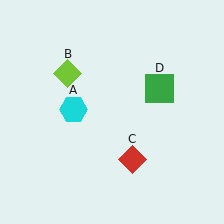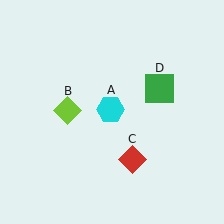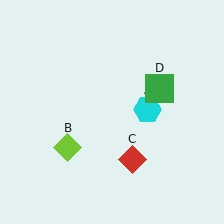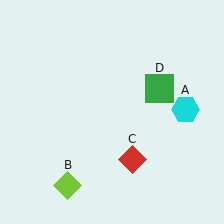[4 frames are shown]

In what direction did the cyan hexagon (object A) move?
The cyan hexagon (object A) moved right.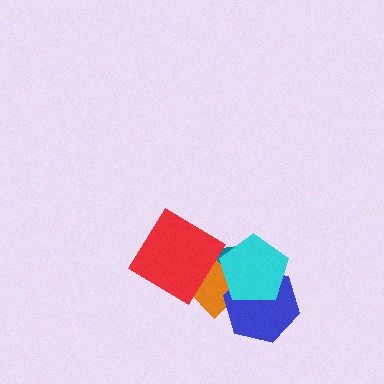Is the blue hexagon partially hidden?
Yes, it is partially covered by another shape.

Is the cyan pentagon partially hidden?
No, no other shape covers it.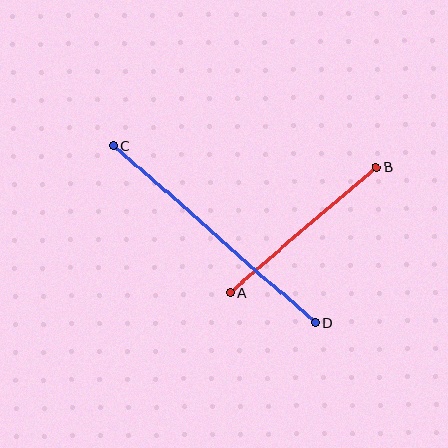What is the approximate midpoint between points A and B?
The midpoint is at approximately (303, 230) pixels.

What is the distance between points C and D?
The distance is approximately 268 pixels.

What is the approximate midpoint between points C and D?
The midpoint is at approximately (214, 234) pixels.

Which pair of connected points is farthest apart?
Points C and D are farthest apart.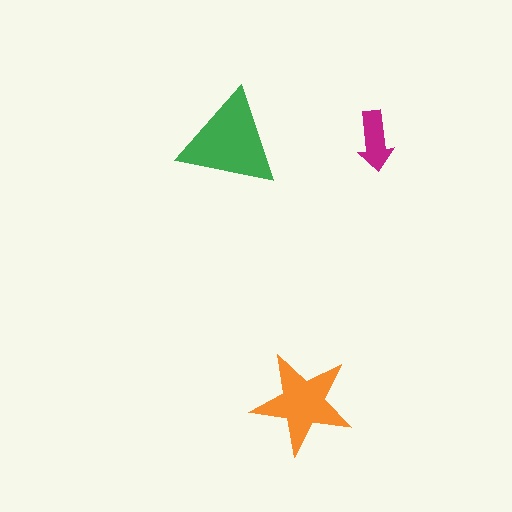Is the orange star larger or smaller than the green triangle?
Smaller.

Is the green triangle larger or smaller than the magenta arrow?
Larger.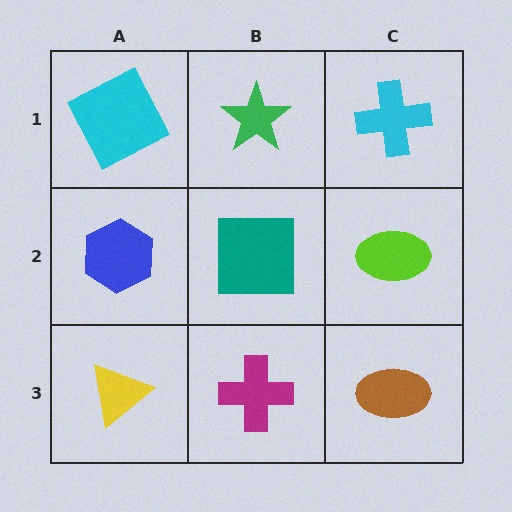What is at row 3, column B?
A magenta cross.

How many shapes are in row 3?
3 shapes.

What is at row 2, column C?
A lime ellipse.